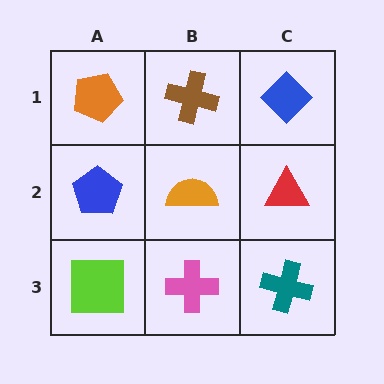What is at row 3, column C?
A teal cross.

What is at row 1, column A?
An orange pentagon.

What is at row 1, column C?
A blue diamond.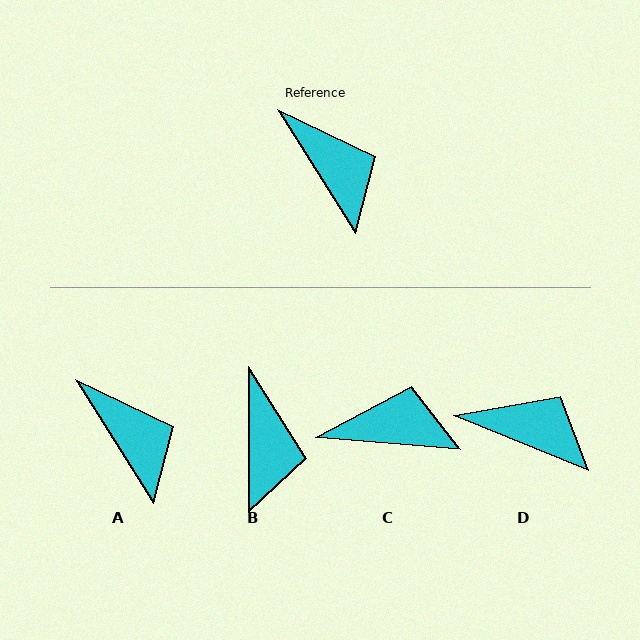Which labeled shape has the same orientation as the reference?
A.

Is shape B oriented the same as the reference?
No, it is off by about 32 degrees.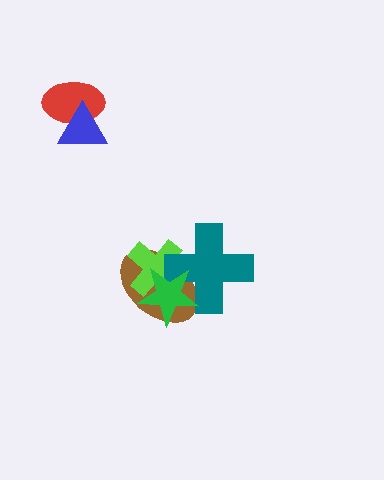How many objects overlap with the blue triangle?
1 object overlaps with the blue triangle.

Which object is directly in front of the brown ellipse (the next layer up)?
The lime cross is directly in front of the brown ellipse.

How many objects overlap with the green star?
3 objects overlap with the green star.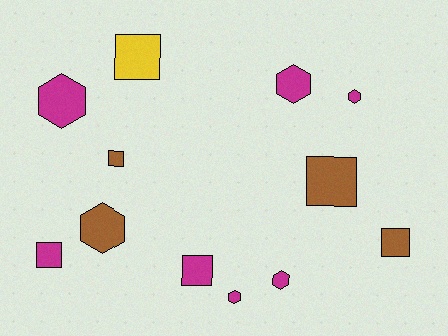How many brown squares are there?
There are 3 brown squares.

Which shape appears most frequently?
Square, with 6 objects.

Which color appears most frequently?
Magenta, with 7 objects.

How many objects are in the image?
There are 12 objects.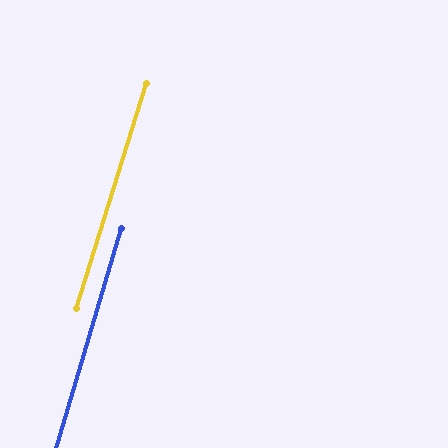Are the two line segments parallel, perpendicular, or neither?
Parallel — their directions differ by only 0.6°.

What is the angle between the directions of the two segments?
Approximately 1 degree.